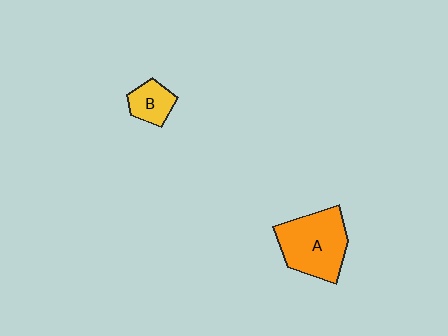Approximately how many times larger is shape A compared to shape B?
Approximately 2.5 times.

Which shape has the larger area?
Shape A (orange).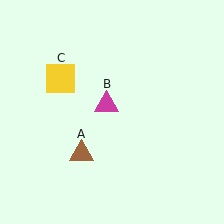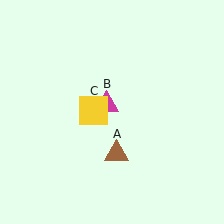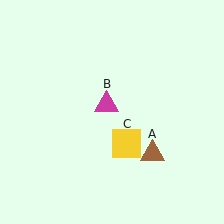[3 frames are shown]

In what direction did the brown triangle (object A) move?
The brown triangle (object A) moved right.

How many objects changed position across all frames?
2 objects changed position: brown triangle (object A), yellow square (object C).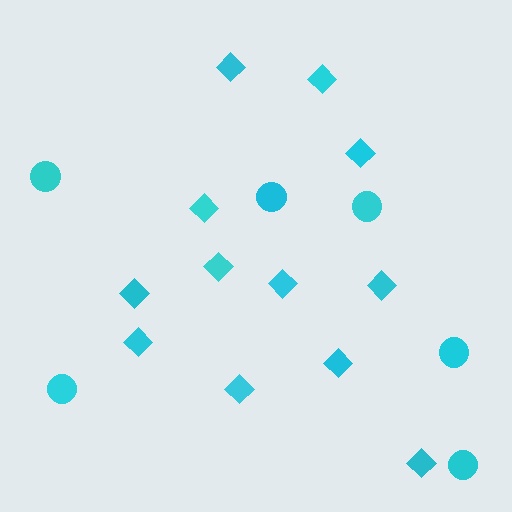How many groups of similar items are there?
There are 2 groups: one group of circles (6) and one group of diamonds (12).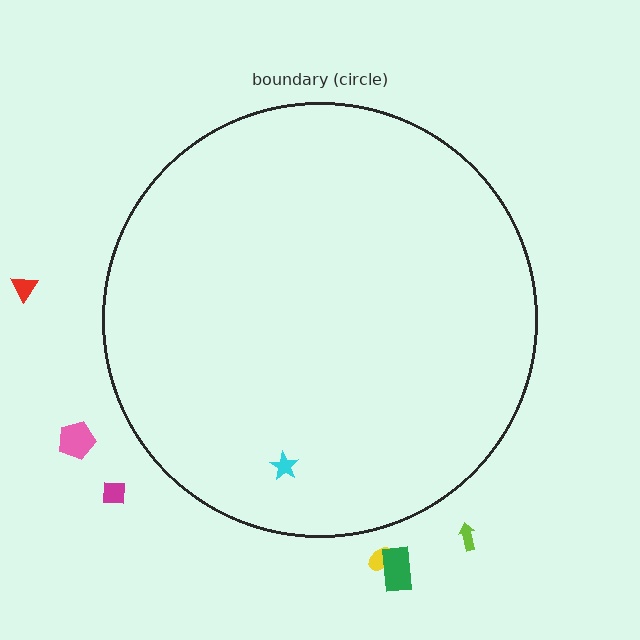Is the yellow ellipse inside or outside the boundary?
Outside.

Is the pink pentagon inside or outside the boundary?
Outside.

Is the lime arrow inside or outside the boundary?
Outside.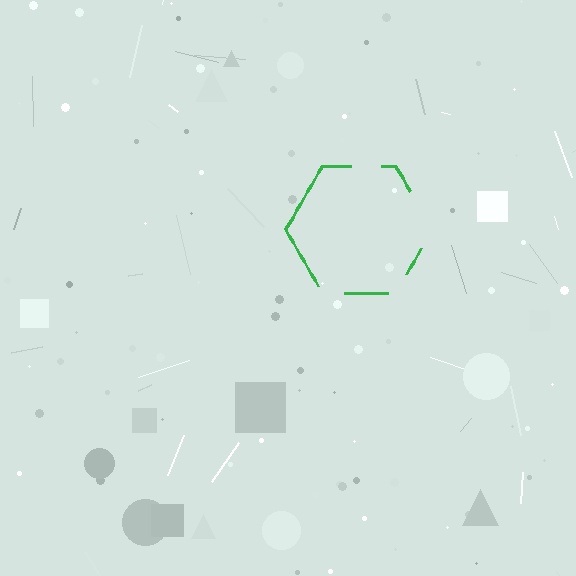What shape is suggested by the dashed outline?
The dashed outline suggests a hexagon.